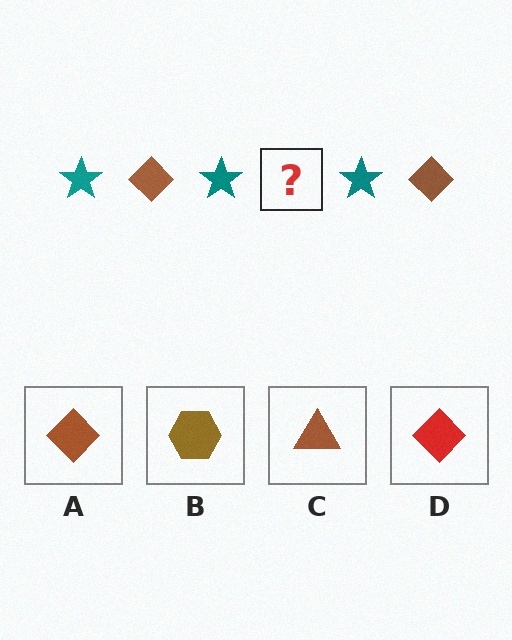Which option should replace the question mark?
Option A.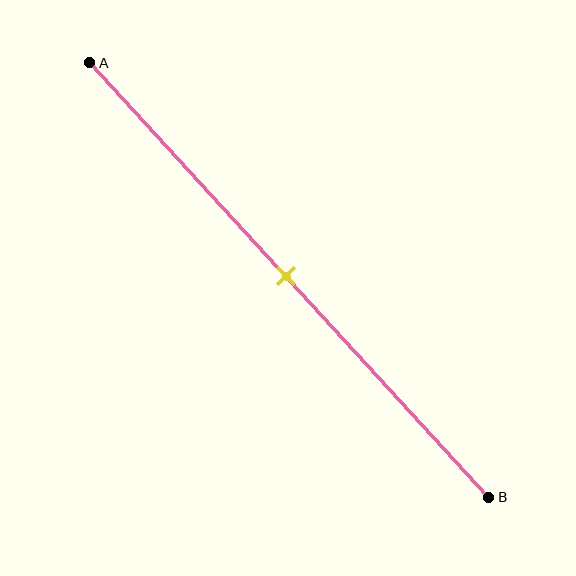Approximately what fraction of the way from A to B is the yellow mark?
The yellow mark is approximately 50% of the way from A to B.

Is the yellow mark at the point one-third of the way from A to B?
No, the mark is at about 50% from A, not at the 33% one-third point.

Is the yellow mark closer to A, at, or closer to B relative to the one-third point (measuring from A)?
The yellow mark is closer to point B than the one-third point of segment AB.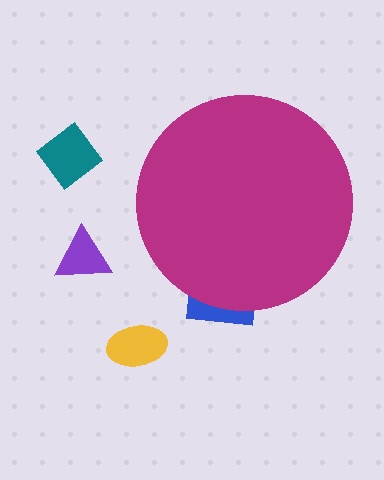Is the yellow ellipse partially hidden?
No, the yellow ellipse is fully visible.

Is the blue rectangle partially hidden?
Yes, the blue rectangle is partially hidden behind the magenta circle.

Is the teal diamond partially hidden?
No, the teal diamond is fully visible.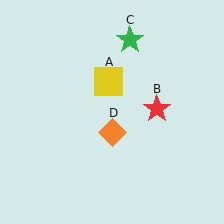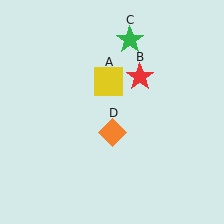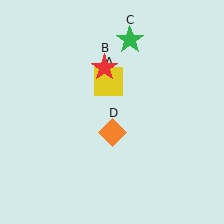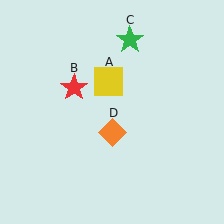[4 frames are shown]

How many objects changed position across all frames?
1 object changed position: red star (object B).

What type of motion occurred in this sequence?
The red star (object B) rotated counterclockwise around the center of the scene.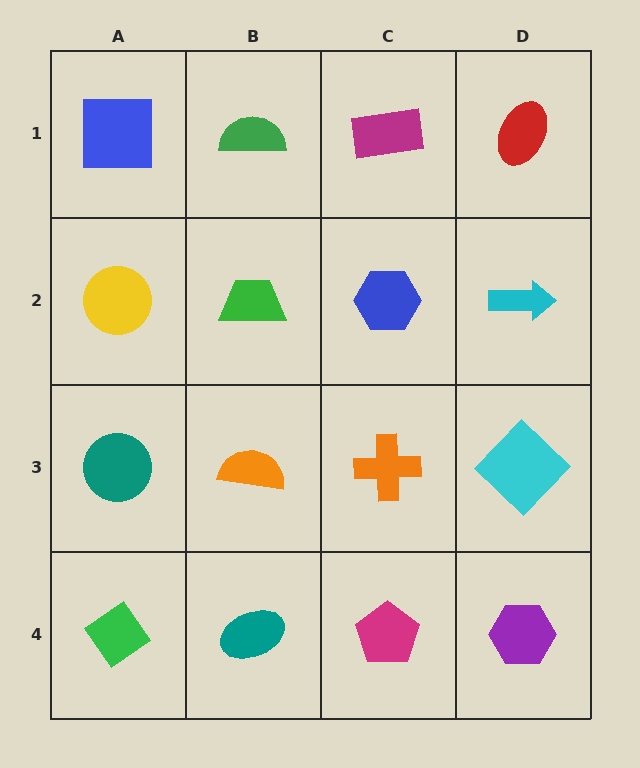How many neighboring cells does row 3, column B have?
4.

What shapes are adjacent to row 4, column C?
An orange cross (row 3, column C), a teal ellipse (row 4, column B), a purple hexagon (row 4, column D).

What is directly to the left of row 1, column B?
A blue square.